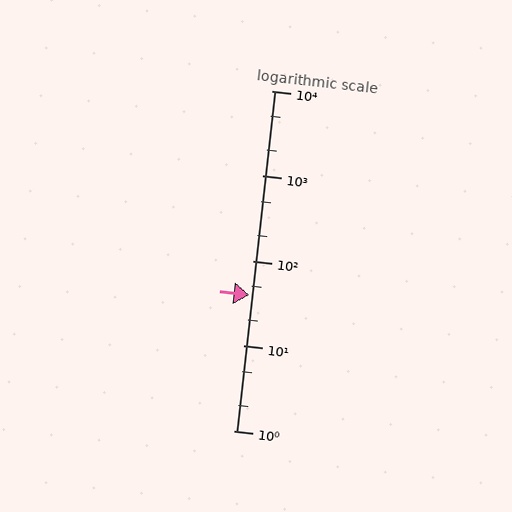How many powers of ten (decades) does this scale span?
The scale spans 4 decades, from 1 to 10000.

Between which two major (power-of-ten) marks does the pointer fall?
The pointer is between 10 and 100.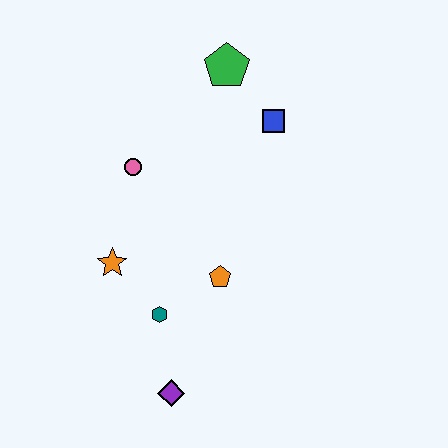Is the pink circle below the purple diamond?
No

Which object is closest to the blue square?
The green pentagon is closest to the blue square.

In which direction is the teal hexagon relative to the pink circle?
The teal hexagon is below the pink circle.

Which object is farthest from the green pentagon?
The purple diamond is farthest from the green pentagon.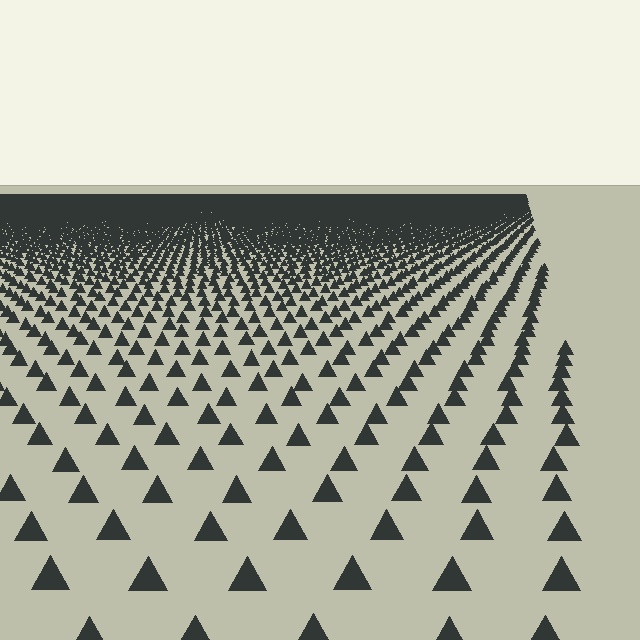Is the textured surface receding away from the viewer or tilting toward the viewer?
The surface is receding away from the viewer. Texture elements get smaller and denser toward the top.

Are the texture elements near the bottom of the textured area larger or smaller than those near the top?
Larger. Near the bottom, elements are closer to the viewer and appear at a bigger on-screen size.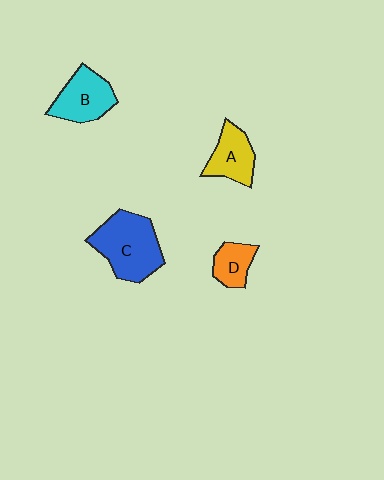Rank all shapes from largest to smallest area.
From largest to smallest: C (blue), B (cyan), A (yellow), D (orange).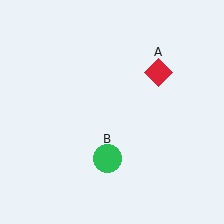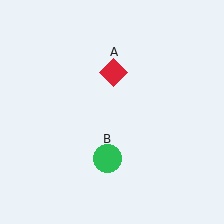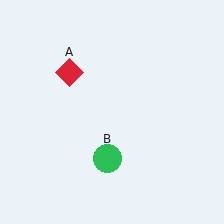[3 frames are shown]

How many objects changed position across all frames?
1 object changed position: red diamond (object A).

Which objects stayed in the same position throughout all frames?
Green circle (object B) remained stationary.